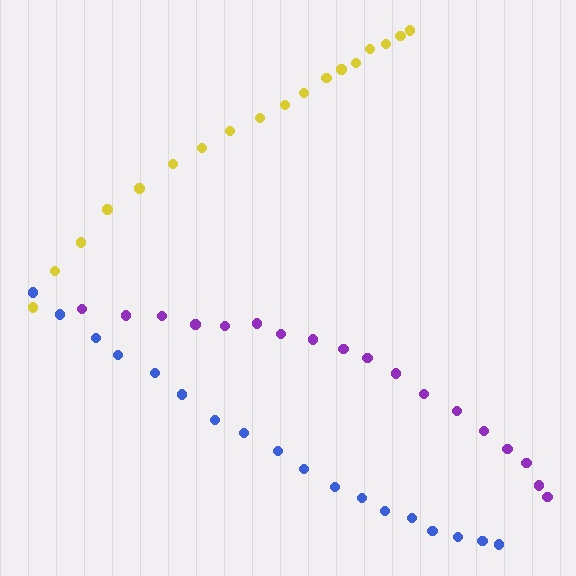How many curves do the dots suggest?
There are 3 distinct paths.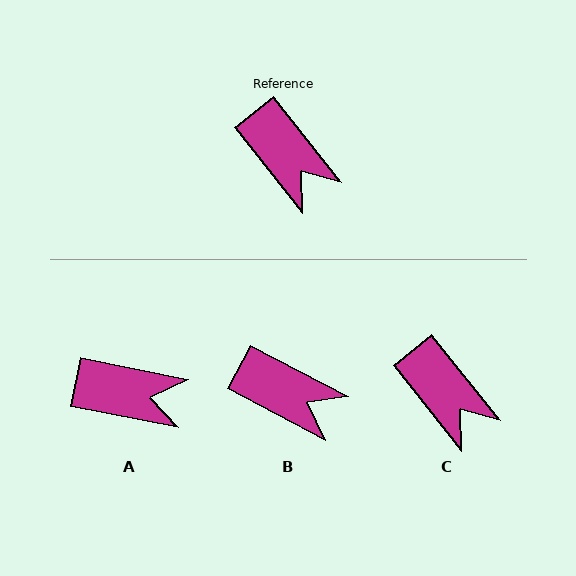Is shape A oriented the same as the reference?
No, it is off by about 40 degrees.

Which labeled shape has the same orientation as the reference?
C.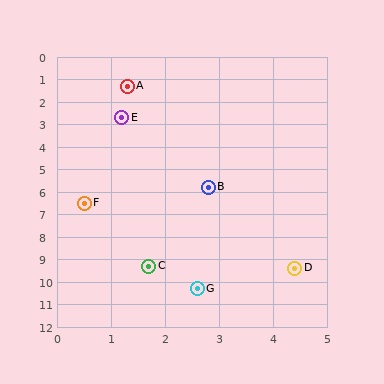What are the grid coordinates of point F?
Point F is at approximately (0.5, 6.5).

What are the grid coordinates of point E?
Point E is at approximately (1.2, 2.7).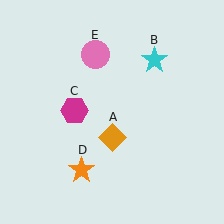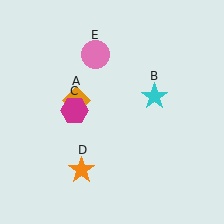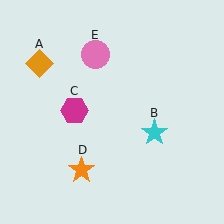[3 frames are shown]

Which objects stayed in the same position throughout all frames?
Magenta hexagon (object C) and orange star (object D) and pink circle (object E) remained stationary.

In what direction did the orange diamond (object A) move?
The orange diamond (object A) moved up and to the left.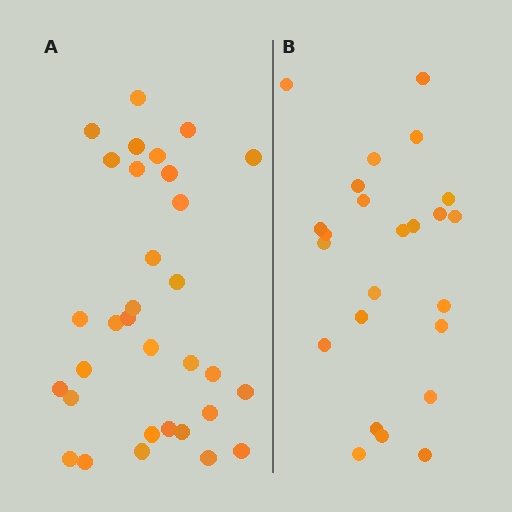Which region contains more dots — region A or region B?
Region A (the left region) has more dots.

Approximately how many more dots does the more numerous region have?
Region A has roughly 8 or so more dots than region B.